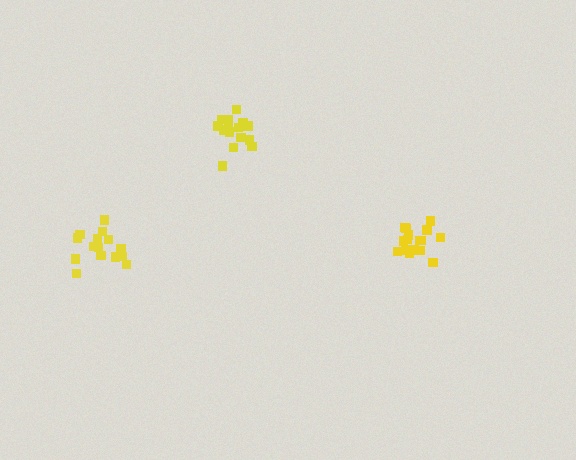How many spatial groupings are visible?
There are 3 spatial groupings.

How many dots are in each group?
Group 1: 16 dots, Group 2: 16 dots, Group 3: 15 dots (47 total).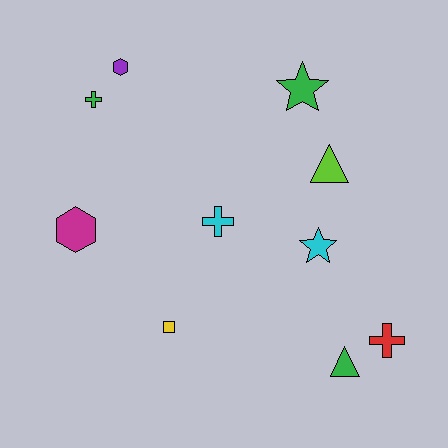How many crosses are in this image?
There are 3 crosses.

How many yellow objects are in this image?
There is 1 yellow object.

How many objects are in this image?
There are 10 objects.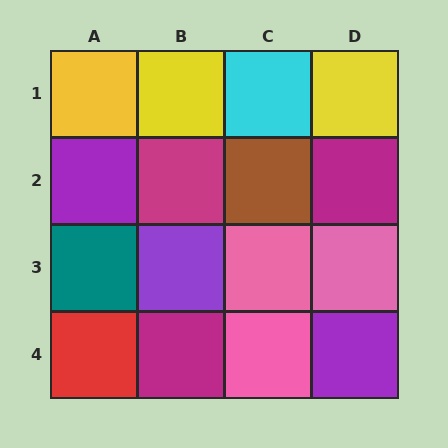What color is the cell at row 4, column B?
Magenta.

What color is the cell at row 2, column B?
Magenta.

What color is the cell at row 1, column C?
Cyan.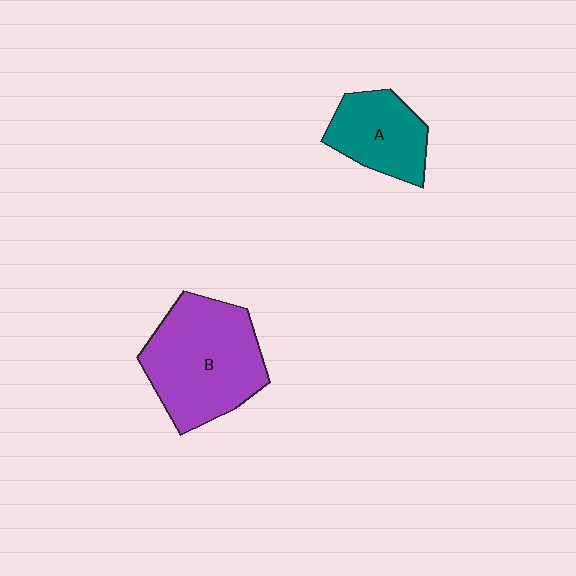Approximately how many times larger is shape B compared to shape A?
Approximately 1.8 times.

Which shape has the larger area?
Shape B (purple).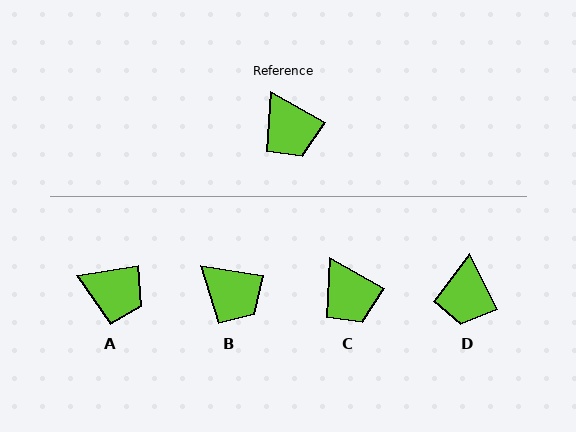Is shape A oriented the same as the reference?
No, it is off by about 38 degrees.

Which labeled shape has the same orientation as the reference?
C.